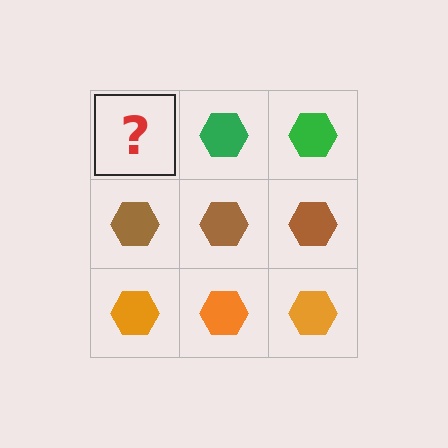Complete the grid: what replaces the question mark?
The question mark should be replaced with a green hexagon.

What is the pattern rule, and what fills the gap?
The rule is that each row has a consistent color. The gap should be filled with a green hexagon.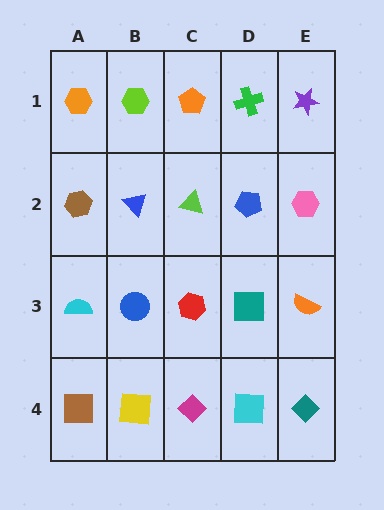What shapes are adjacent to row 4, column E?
An orange semicircle (row 3, column E), a cyan square (row 4, column D).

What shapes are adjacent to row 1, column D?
A blue pentagon (row 2, column D), an orange pentagon (row 1, column C), a purple star (row 1, column E).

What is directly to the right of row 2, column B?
A lime triangle.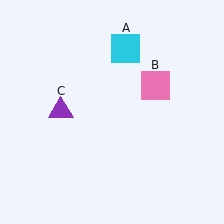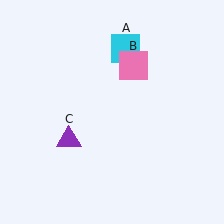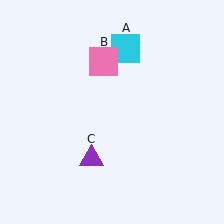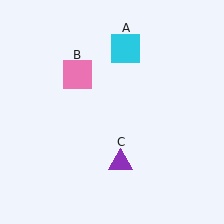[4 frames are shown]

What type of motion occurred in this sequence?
The pink square (object B), purple triangle (object C) rotated counterclockwise around the center of the scene.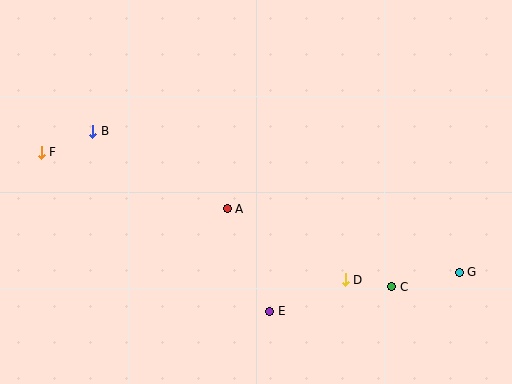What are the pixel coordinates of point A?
Point A is at (227, 209).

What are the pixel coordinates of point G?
Point G is at (459, 272).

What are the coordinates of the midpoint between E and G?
The midpoint between E and G is at (364, 292).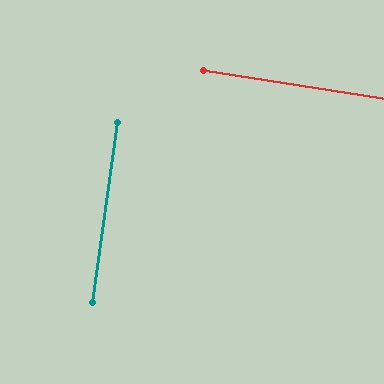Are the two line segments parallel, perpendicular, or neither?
Perpendicular — they meet at approximately 89°.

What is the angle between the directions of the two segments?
Approximately 89 degrees.